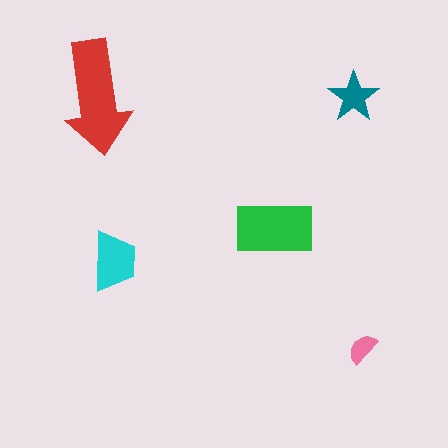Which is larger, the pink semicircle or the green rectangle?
The green rectangle.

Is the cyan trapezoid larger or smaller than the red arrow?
Smaller.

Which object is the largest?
The red arrow.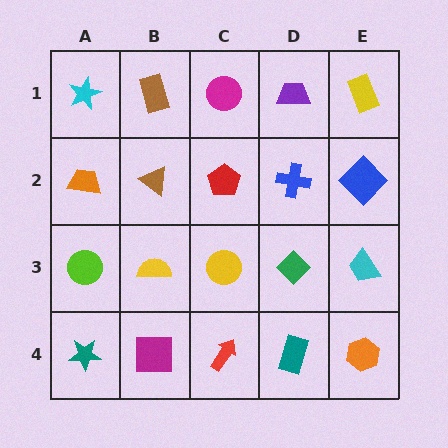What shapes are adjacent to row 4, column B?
A yellow semicircle (row 3, column B), a teal star (row 4, column A), a red arrow (row 4, column C).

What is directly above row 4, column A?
A lime circle.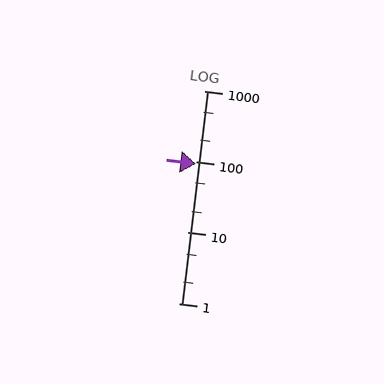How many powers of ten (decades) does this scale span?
The scale spans 3 decades, from 1 to 1000.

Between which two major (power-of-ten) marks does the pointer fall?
The pointer is between 10 and 100.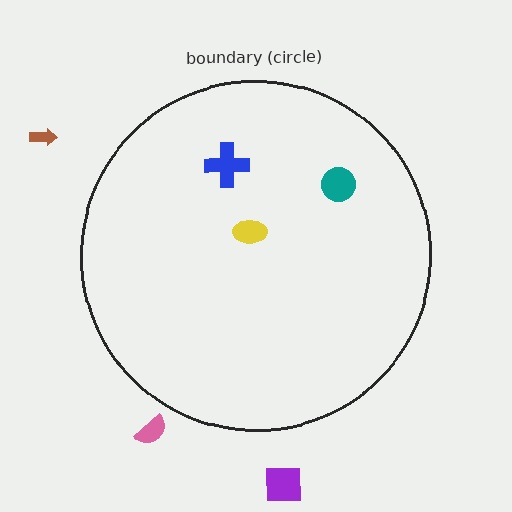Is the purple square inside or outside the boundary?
Outside.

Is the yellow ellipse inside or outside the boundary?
Inside.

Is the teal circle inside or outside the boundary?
Inside.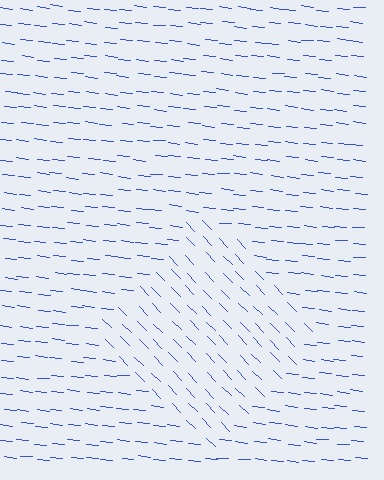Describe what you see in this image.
The image is filled with small blue line segments. A diamond region in the image has lines oriented differently from the surrounding lines, creating a visible texture boundary.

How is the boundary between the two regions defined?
The boundary is defined purely by a change in line orientation (approximately 40 degrees difference). All lines are the same color and thickness.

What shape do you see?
I see a diamond.